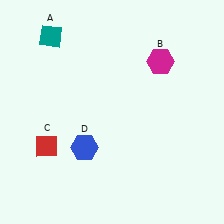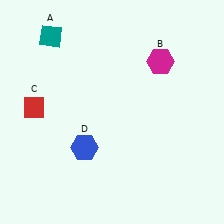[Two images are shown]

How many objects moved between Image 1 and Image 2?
1 object moved between the two images.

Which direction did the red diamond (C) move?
The red diamond (C) moved up.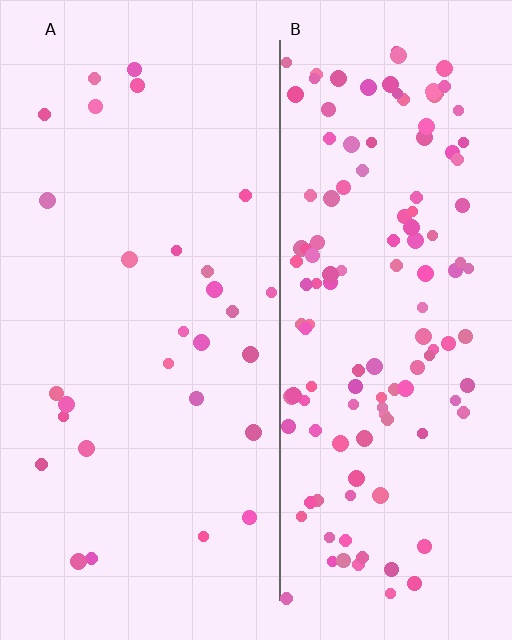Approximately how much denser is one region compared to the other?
Approximately 4.6× — region B over region A.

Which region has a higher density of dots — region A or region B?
B (the right).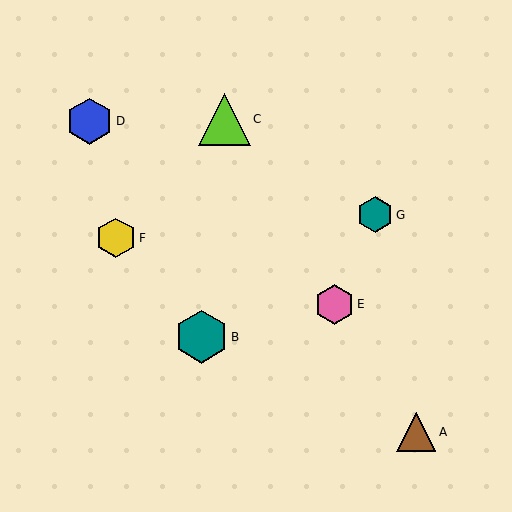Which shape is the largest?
The teal hexagon (labeled B) is the largest.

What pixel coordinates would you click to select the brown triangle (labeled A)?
Click at (416, 432) to select the brown triangle A.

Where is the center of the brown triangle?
The center of the brown triangle is at (416, 432).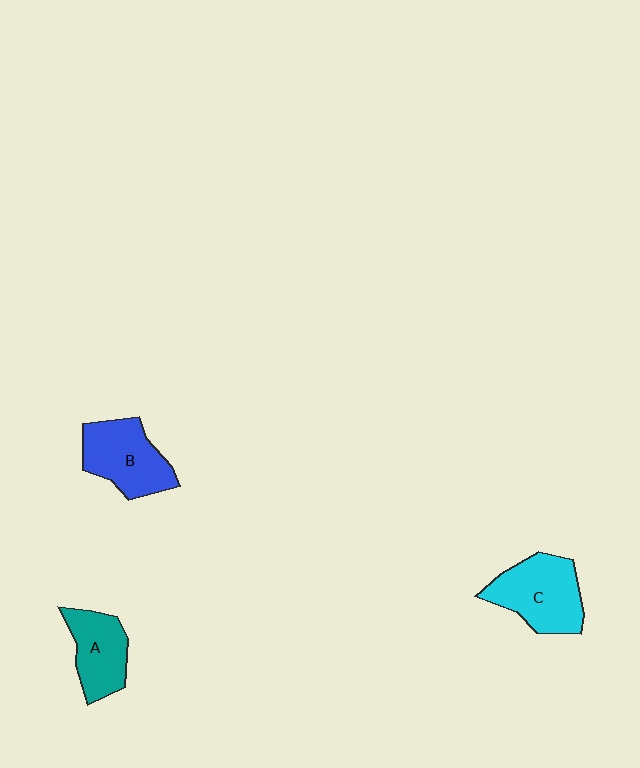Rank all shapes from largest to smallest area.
From largest to smallest: C (cyan), B (blue), A (teal).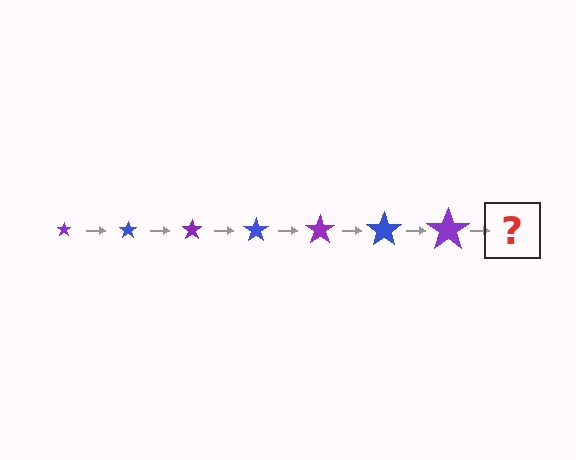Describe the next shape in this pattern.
It should be a blue star, larger than the previous one.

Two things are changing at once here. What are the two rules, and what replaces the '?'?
The two rules are that the star grows larger each step and the color cycles through purple and blue. The '?' should be a blue star, larger than the previous one.